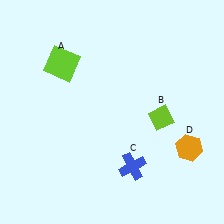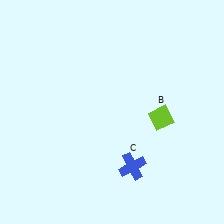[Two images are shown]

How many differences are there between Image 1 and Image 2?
There are 2 differences between the two images.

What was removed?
The lime square (A), the orange hexagon (D) were removed in Image 2.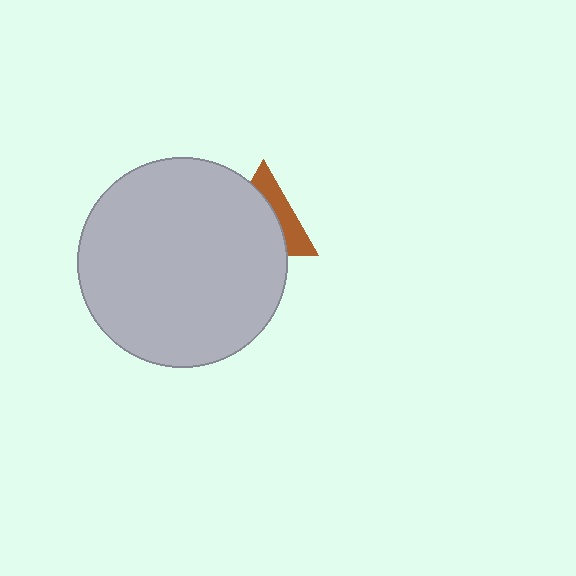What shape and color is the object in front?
The object in front is a light gray circle.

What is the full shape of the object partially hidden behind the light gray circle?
The partially hidden object is a brown triangle.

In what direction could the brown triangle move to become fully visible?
The brown triangle could move right. That would shift it out from behind the light gray circle entirely.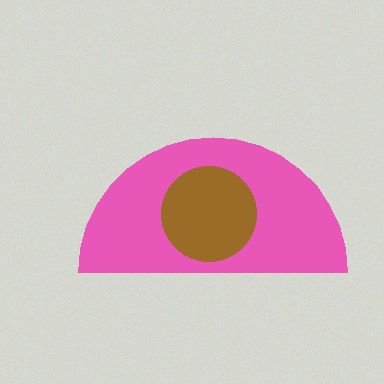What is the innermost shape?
The brown circle.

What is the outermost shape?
The pink semicircle.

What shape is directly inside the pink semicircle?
The brown circle.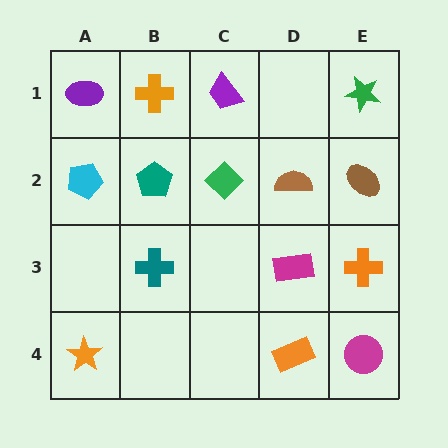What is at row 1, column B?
An orange cross.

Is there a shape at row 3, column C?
No, that cell is empty.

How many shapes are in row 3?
3 shapes.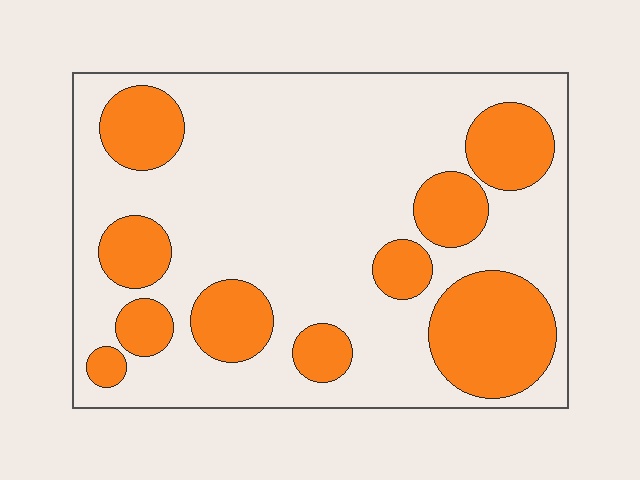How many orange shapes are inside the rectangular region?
10.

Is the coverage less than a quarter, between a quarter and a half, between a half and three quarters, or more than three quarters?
Between a quarter and a half.